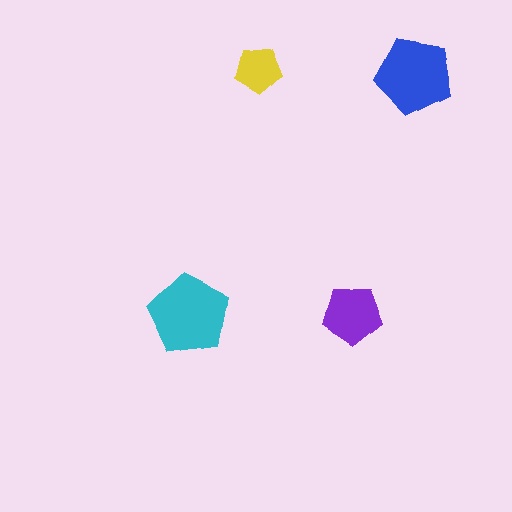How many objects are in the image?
There are 4 objects in the image.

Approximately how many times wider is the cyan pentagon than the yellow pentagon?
About 1.5 times wider.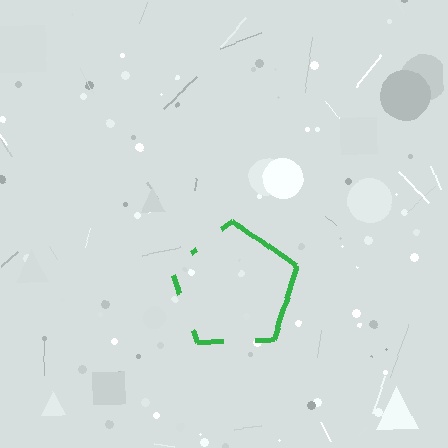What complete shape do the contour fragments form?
The contour fragments form a pentagon.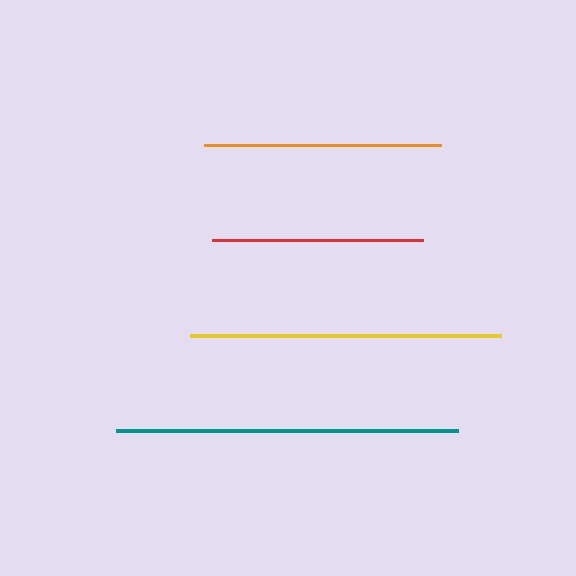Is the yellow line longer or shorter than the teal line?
The teal line is longer than the yellow line.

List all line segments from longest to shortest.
From longest to shortest: teal, yellow, orange, red.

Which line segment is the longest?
The teal line is the longest at approximately 342 pixels.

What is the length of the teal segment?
The teal segment is approximately 342 pixels long.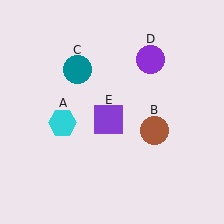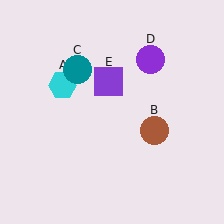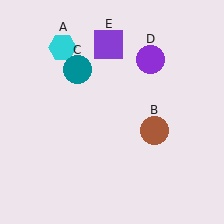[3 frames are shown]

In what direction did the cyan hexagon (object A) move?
The cyan hexagon (object A) moved up.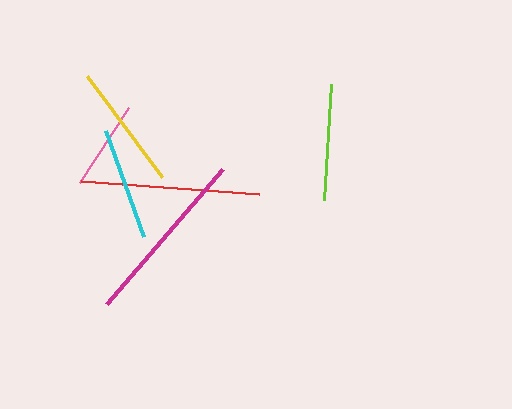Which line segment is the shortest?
The pink line is the shortest at approximately 89 pixels.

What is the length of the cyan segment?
The cyan segment is approximately 112 pixels long.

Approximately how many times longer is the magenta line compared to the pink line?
The magenta line is approximately 2.0 times the length of the pink line.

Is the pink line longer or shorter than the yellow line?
The yellow line is longer than the pink line.